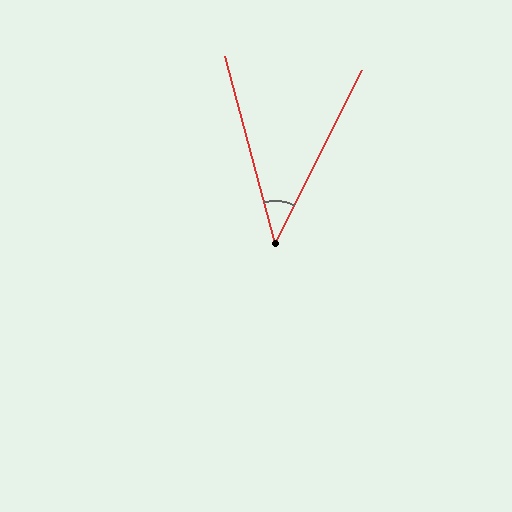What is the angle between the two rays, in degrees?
Approximately 42 degrees.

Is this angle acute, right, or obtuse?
It is acute.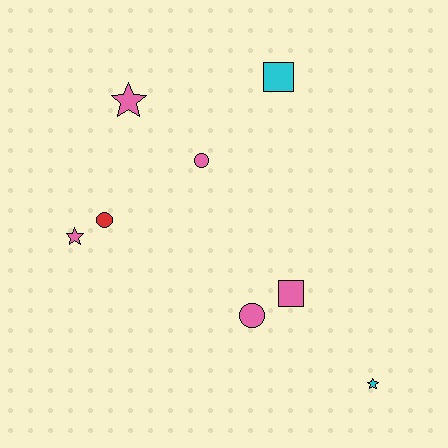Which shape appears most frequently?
Circle, with 3 objects.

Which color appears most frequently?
Pink, with 5 objects.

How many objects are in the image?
There are 8 objects.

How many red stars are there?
There are no red stars.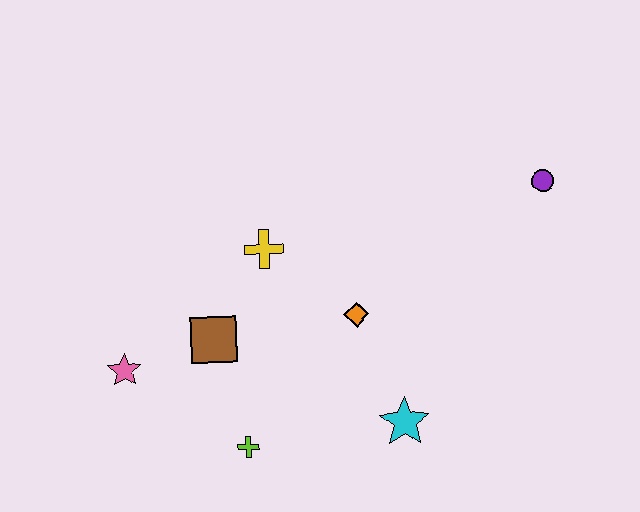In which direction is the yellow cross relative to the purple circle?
The yellow cross is to the left of the purple circle.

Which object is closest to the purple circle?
The orange diamond is closest to the purple circle.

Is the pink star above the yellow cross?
No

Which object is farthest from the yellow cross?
The purple circle is farthest from the yellow cross.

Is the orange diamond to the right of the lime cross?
Yes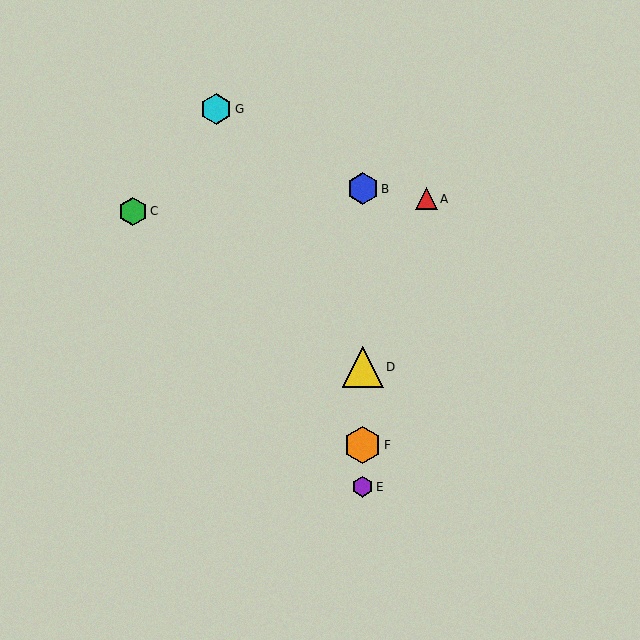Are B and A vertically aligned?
No, B is at x≈363 and A is at x≈426.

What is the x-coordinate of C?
Object C is at x≈133.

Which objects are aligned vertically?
Objects B, D, E, F are aligned vertically.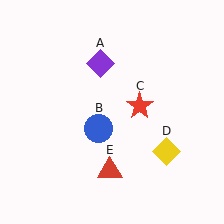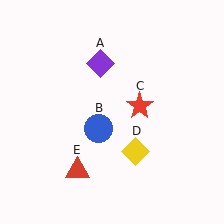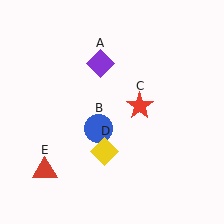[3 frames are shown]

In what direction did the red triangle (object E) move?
The red triangle (object E) moved left.